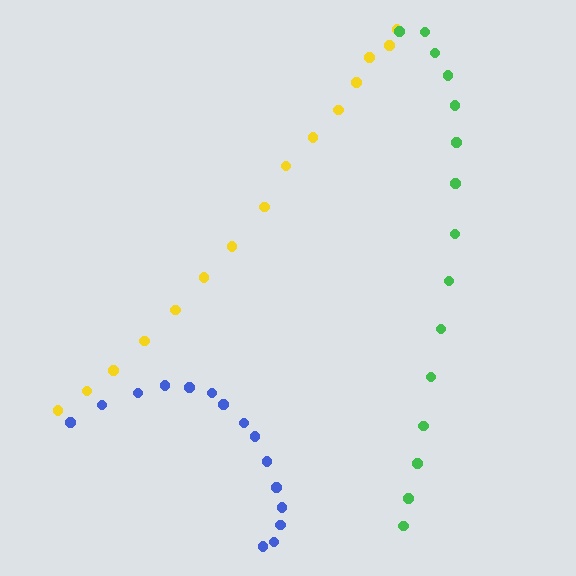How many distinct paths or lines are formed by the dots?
There are 3 distinct paths.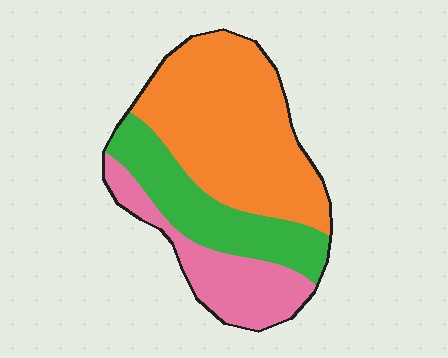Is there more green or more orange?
Orange.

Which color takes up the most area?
Orange, at roughly 50%.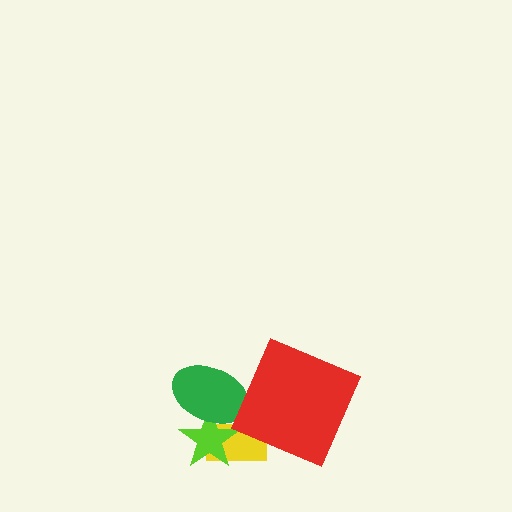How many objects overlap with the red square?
0 objects overlap with the red square.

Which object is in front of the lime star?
The green ellipse is in front of the lime star.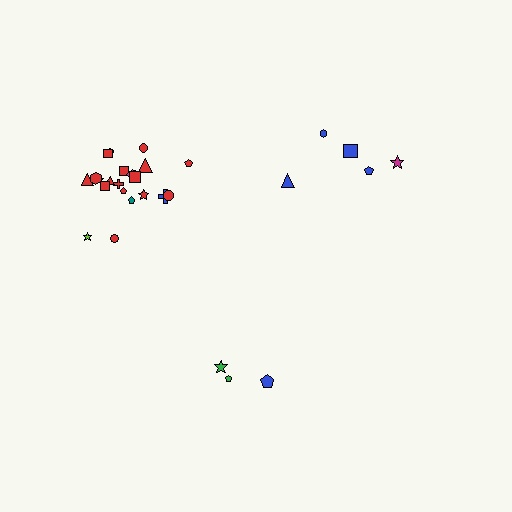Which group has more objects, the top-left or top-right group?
The top-left group.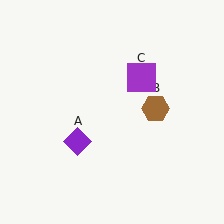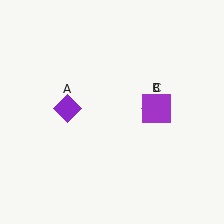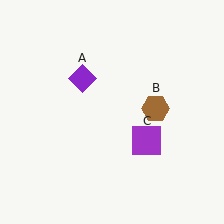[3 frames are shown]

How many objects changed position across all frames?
2 objects changed position: purple diamond (object A), purple square (object C).